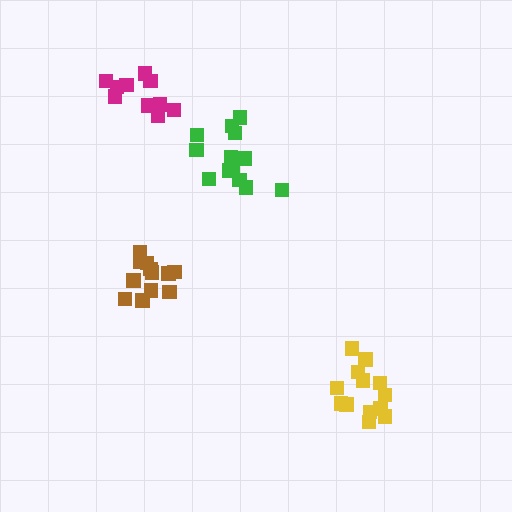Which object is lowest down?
The yellow cluster is bottommost.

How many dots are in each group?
Group 1: 13 dots, Group 2: 13 dots, Group 3: 10 dots, Group 4: 12 dots (48 total).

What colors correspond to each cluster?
The clusters are colored: green, yellow, magenta, brown.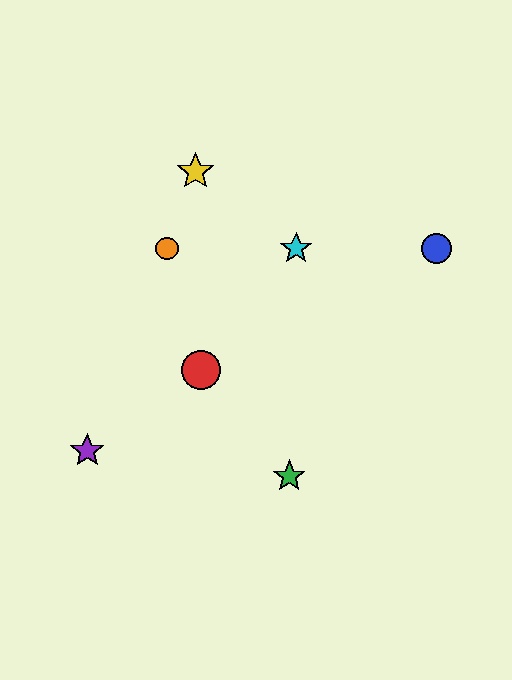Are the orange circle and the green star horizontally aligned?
No, the orange circle is at y≈249 and the green star is at y≈476.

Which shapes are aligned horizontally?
The blue circle, the orange circle, the cyan star are aligned horizontally.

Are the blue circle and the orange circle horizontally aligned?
Yes, both are at y≈249.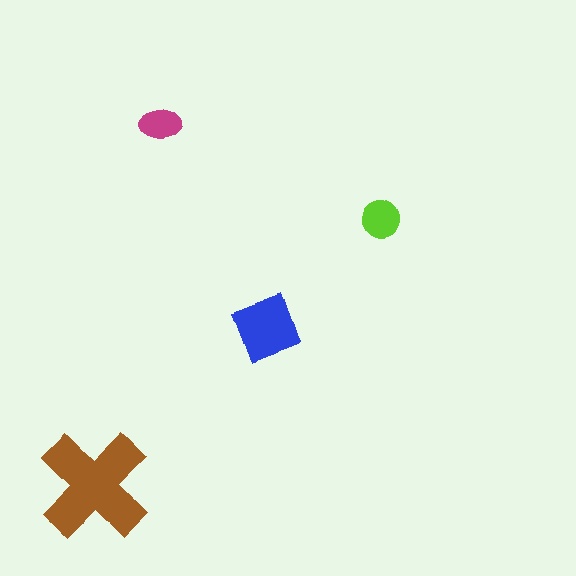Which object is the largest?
The brown cross.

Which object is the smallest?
The magenta ellipse.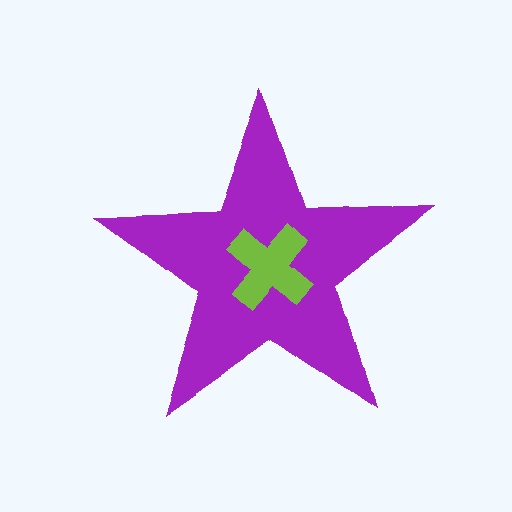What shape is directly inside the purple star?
The lime cross.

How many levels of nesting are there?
2.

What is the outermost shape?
The purple star.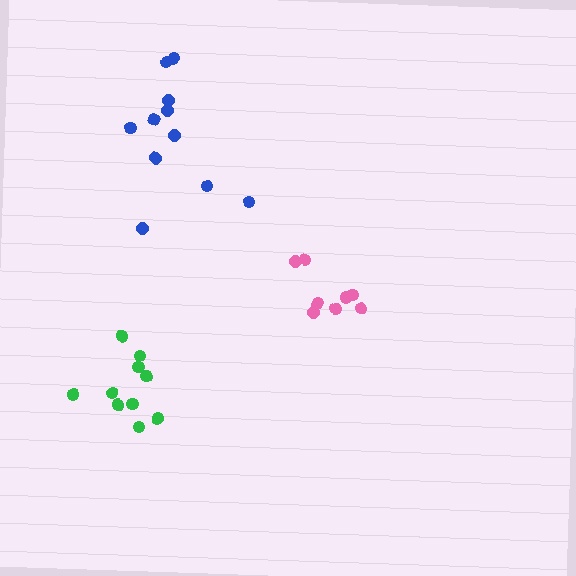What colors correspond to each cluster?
The clusters are colored: pink, green, blue.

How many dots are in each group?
Group 1: 8 dots, Group 2: 10 dots, Group 3: 11 dots (29 total).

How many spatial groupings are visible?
There are 3 spatial groupings.